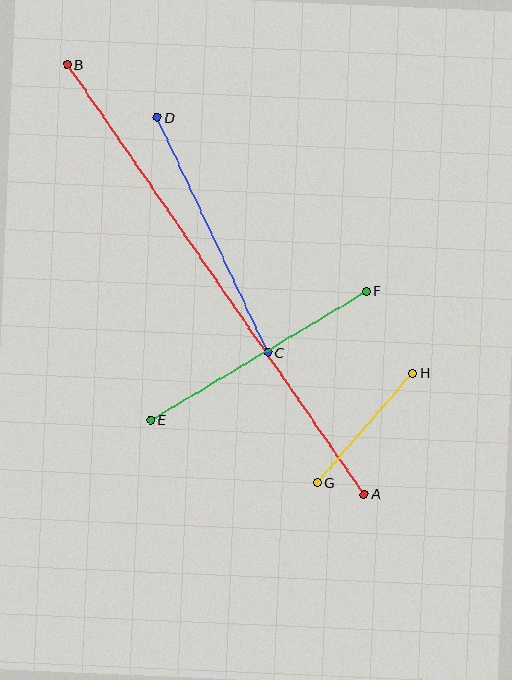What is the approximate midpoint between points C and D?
The midpoint is at approximately (212, 235) pixels.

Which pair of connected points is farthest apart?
Points A and B are farthest apart.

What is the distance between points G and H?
The distance is approximately 145 pixels.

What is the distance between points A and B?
The distance is approximately 522 pixels.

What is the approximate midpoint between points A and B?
The midpoint is at approximately (215, 279) pixels.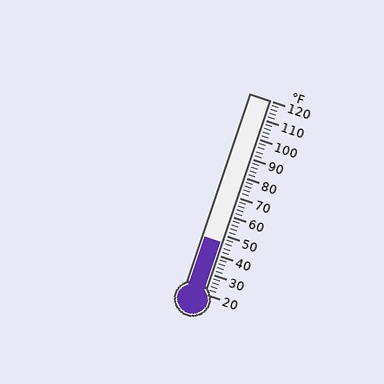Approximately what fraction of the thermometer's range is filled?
The thermometer is filled to approximately 25% of its range.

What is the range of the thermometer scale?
The thermometer scale ranges from 20°F to 120°F.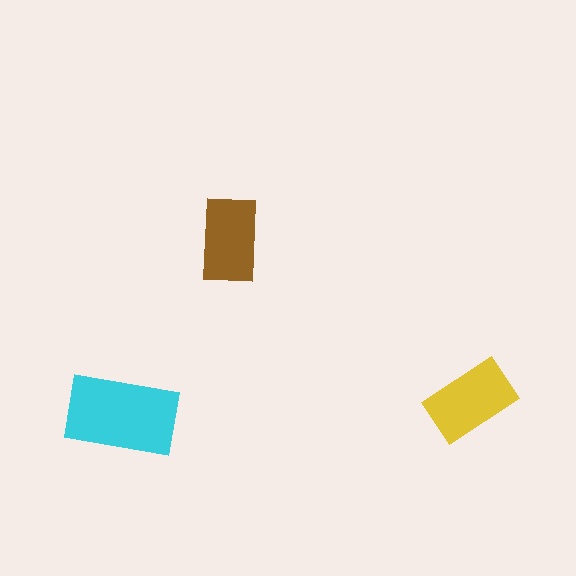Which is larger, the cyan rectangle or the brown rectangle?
The cyan one.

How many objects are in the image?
There are 3 objects in the image.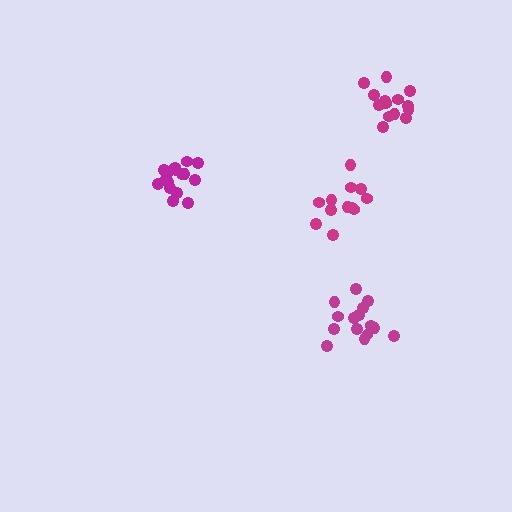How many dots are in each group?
Group 1: 13 dots, Group 2: 16 dots, Group 3: 15 dots, Group 4: 14 dots (58 total).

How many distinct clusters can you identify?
There are 4 distinct clusters.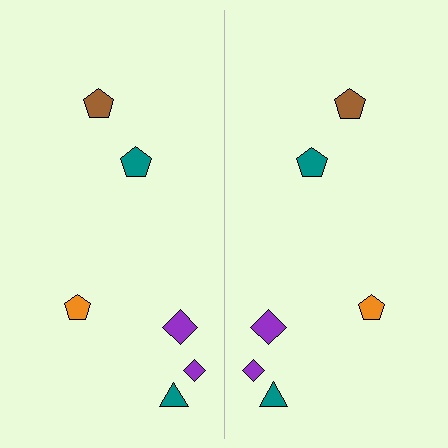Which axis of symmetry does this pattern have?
The pattern has a vertical axis of symmetry running through the center of the image.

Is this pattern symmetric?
Yes, this pattern has bilateral (reflection) symmetry.